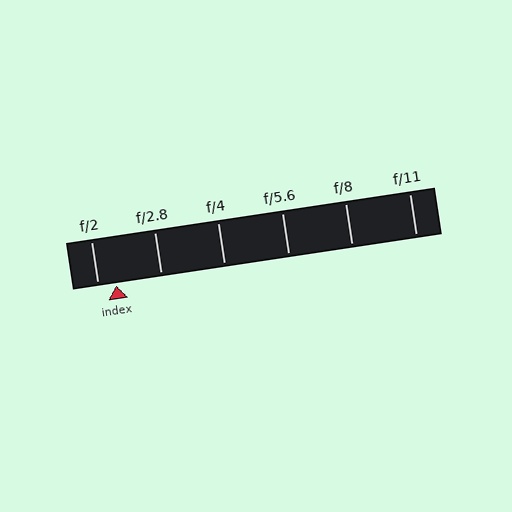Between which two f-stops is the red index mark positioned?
The index mark is between f/2 and f/2.8.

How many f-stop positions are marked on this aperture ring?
There are 6 f-stop positions marked.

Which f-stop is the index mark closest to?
The index mark is closest to f/2.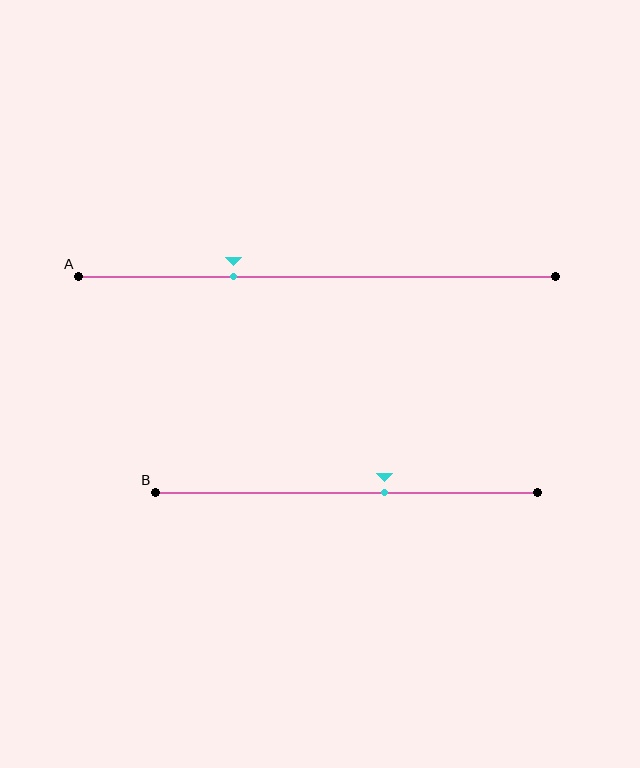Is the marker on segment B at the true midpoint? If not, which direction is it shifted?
No, the marker on segment B is shifted to the right by about 10% of the segment length.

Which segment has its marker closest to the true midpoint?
Segment B has its marker closest to the true midpoint.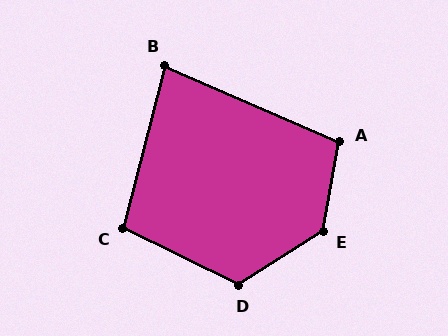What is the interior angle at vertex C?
Approximately 102 degrees (obtuse).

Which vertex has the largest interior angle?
E, at approximately 132 degrees.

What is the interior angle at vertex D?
Approximately 122 degrees (obtuse).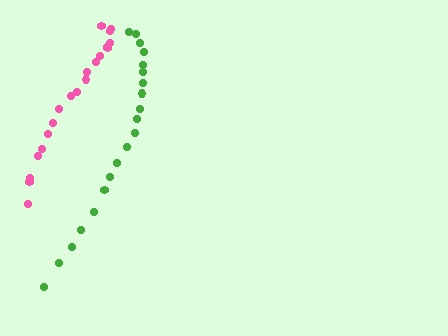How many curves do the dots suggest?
There are 2 distinct paths.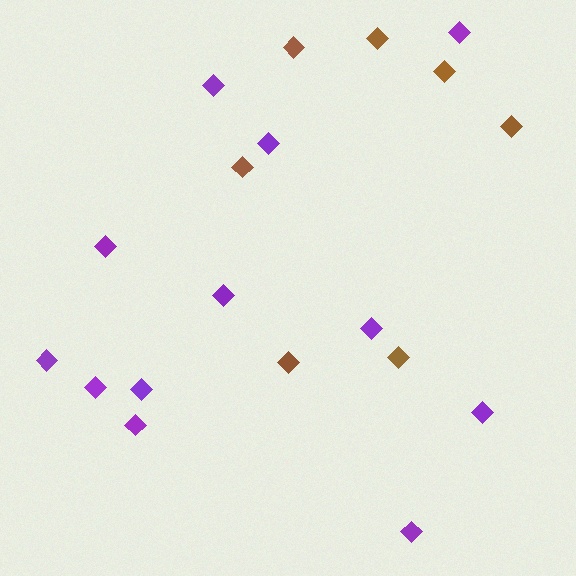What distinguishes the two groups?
There are 2 groups: one group of brown diamonds (7) and one group of purple diamonds (12).